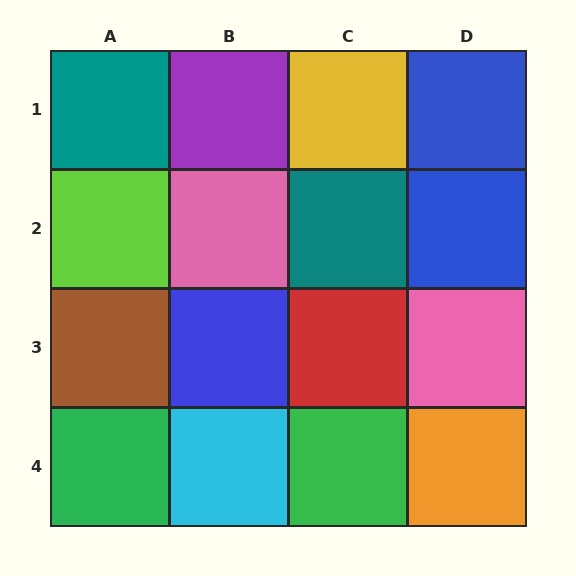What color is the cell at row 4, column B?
Cyan.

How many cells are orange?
1 cell is orange.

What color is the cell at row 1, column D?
Blue.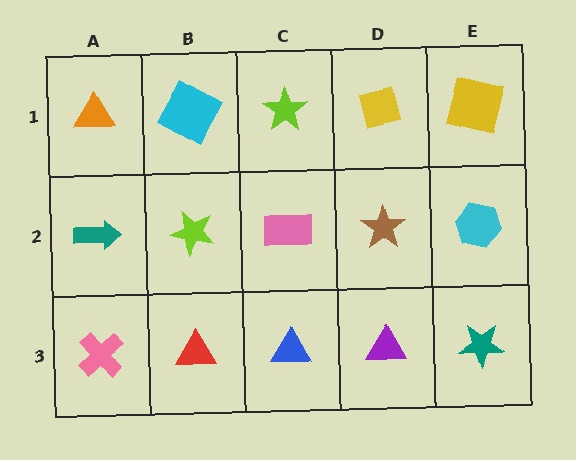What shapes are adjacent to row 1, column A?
A teal arrow (row 2, column A), a cyan square (row 1, column B).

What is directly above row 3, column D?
A brown star.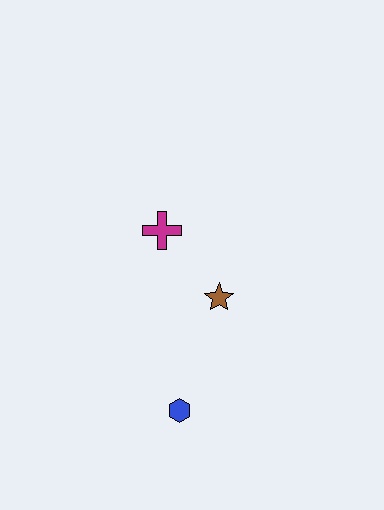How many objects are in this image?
There are 3 objects.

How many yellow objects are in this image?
There are no yellow objects.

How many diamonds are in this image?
There are no diamonds.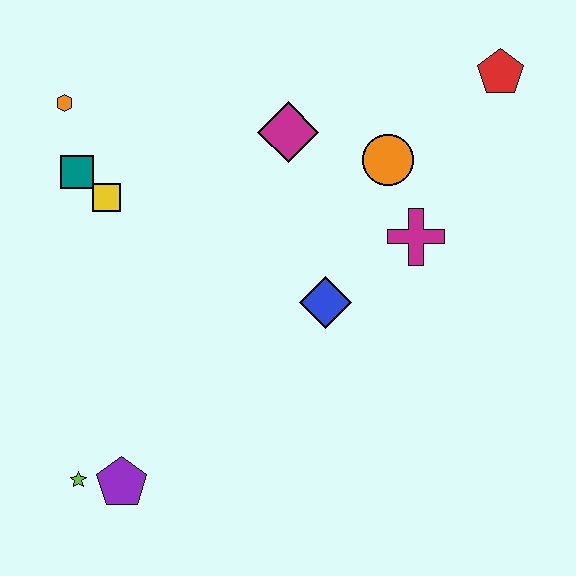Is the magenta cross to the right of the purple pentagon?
Yes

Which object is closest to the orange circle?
The magenta cross is closest to the orange circle.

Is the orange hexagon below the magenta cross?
No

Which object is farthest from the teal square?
The red pentagon is farthest from the teal square.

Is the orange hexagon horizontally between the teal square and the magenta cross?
No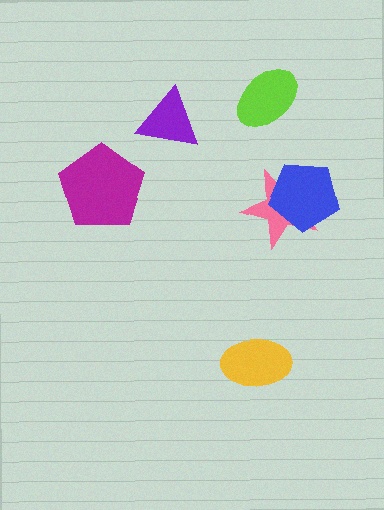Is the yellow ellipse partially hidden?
No, no other shape covers it.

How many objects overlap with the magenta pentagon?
0 objects overlap with the magenta pentagon.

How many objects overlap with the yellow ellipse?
0 objects overlap with the yellow ellipse.